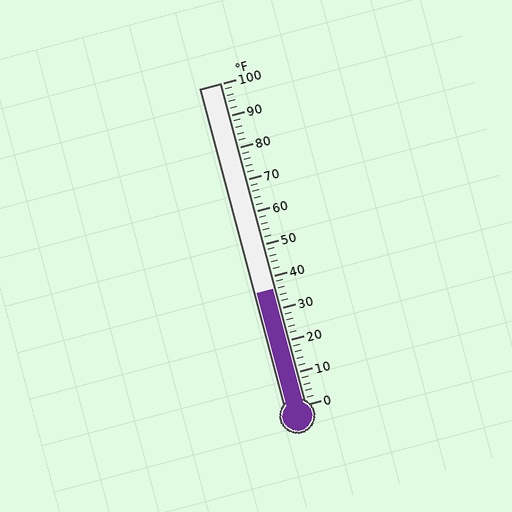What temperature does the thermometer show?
The thermometer shows approximately 36°F.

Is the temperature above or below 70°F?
The temperature is below 70°F.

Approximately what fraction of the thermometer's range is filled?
The thermometer is filled to approximately 35% of its range.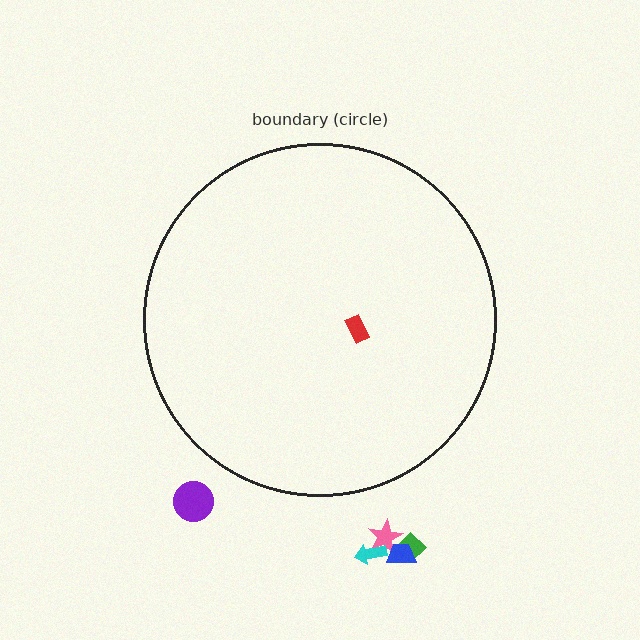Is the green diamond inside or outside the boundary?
Outside.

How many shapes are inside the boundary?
1 inside, 5 outside.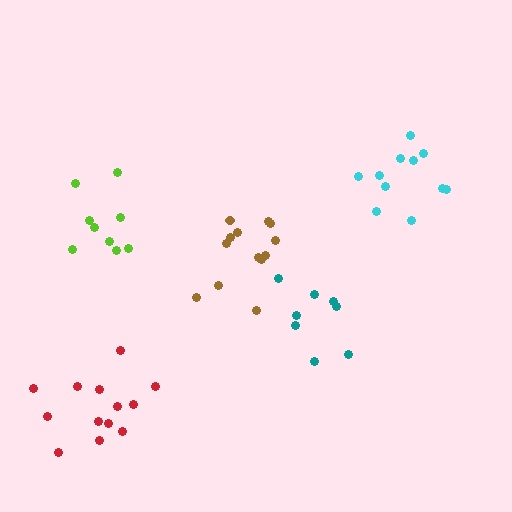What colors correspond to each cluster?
The clusters are colored: teal, red, cyan, lime, brown.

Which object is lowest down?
The red cluster is bottommost.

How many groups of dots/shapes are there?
There are 5 groups.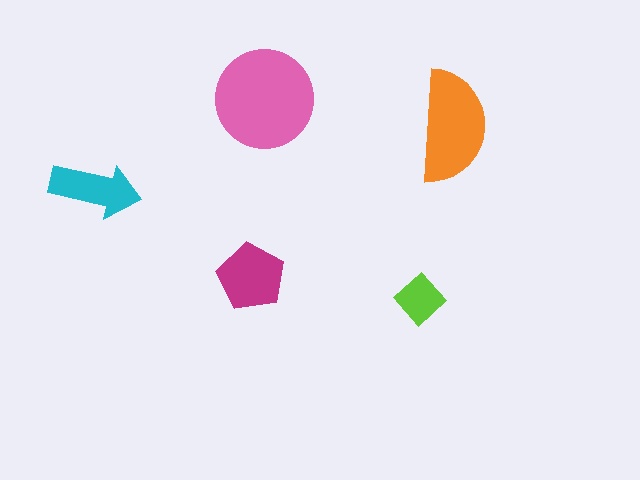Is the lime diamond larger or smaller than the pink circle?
Smaller.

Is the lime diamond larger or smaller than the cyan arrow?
Smaller.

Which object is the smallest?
The lime diamond.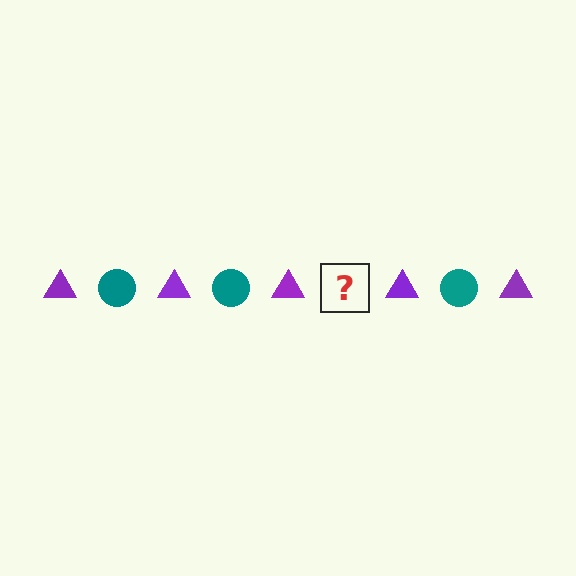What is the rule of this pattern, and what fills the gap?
The rule is that the pattern alternates between purple triangle and teal circle. The gap should be filled with a teal circle.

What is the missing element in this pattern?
The missing element is a teal circle.